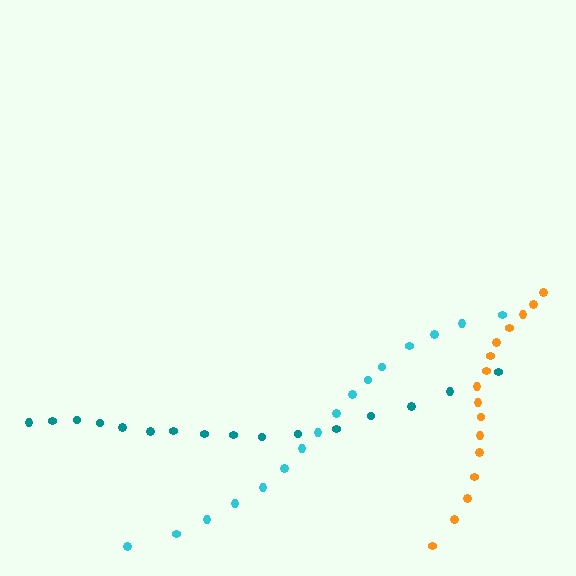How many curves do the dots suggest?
There are 3 distinct paths.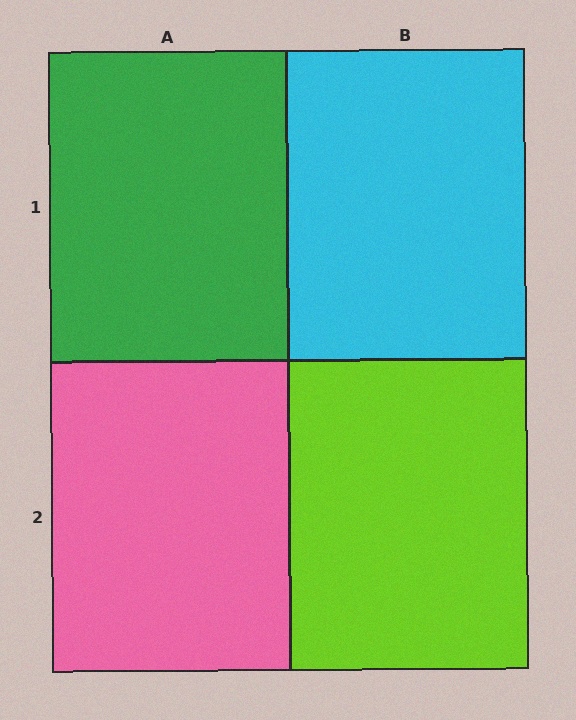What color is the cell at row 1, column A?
Green.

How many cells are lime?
1 cell is lime.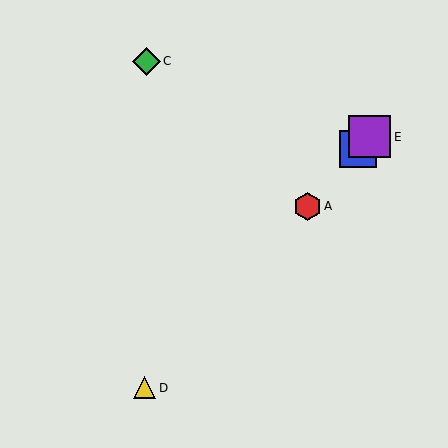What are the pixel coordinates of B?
Object B is at (358, 149).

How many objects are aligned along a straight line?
4 objects (A, B, D, E) are aligned along a straight line.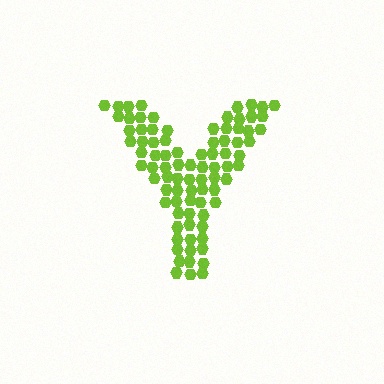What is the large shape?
The large shape is the letter Y.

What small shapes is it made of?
It is made of small hexagons.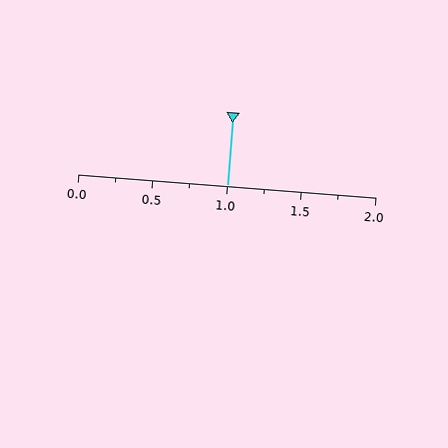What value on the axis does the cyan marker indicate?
The marker indicates approximately 1.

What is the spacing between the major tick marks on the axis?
The major ticks are spaced 0.5 apart.